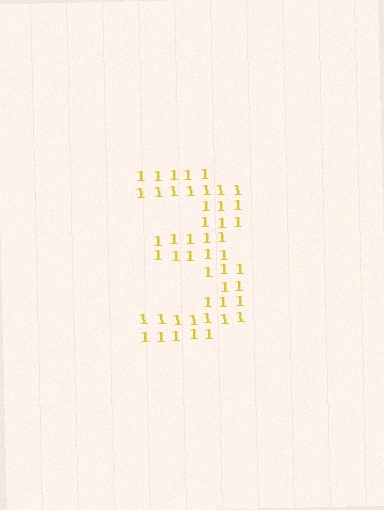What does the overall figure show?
The overall figure shows the digit 3.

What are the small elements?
The small elements are digit 1's.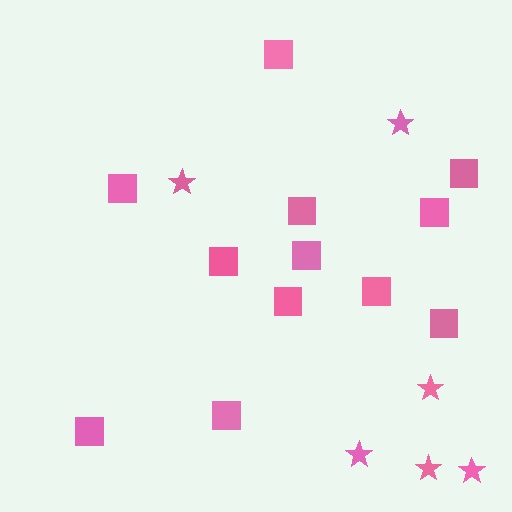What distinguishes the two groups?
There are 2 groups: one group of squares (12) and one group of stars (6).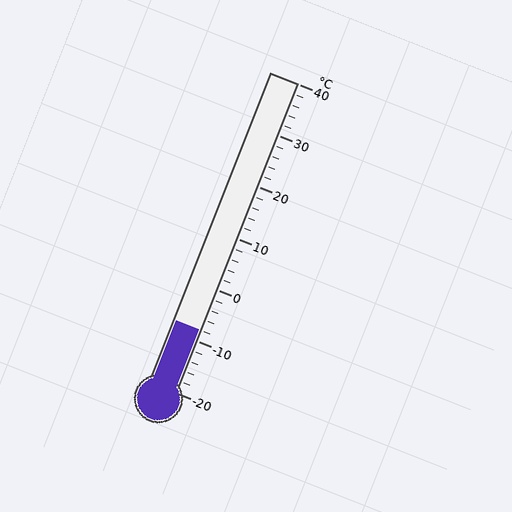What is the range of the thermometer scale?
The thermometer scale ranges from -20°C to 40°C.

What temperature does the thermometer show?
The thermometer shows approximately -8°C.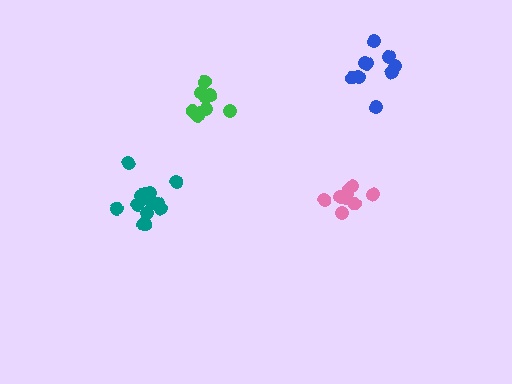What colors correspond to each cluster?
The clusters are colored: blue, green, pink, teal.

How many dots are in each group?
Group 1: 9 dots, Group 2: 10 dots, Group 3: 9 dots, Group 4: 14 dots (42 total).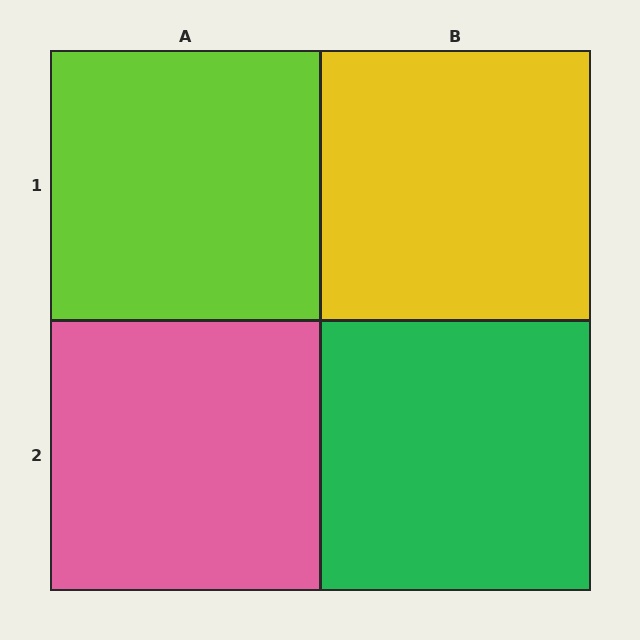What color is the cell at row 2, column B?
Green.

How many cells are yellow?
1 cell is yellow.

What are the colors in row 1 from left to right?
Lime, yellow.